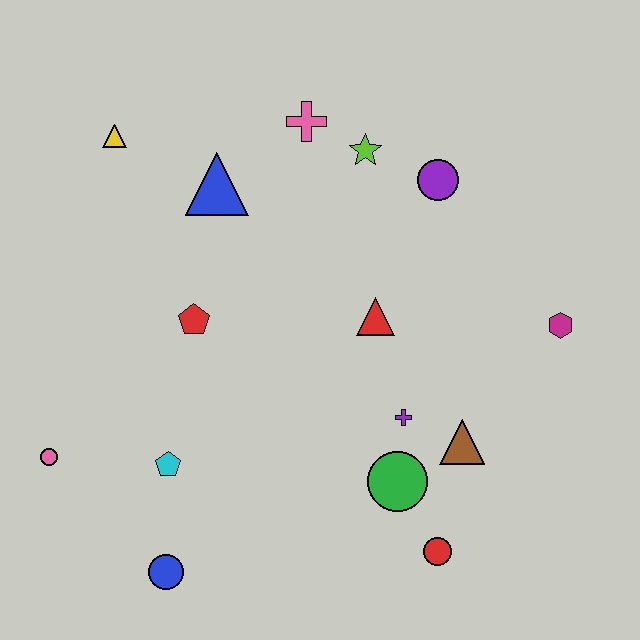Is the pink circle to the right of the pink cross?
No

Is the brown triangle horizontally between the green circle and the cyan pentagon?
No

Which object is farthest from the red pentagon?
The magenta hexagon is farthest from the red pentagon.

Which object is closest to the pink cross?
The lime star is closest to the pink cross.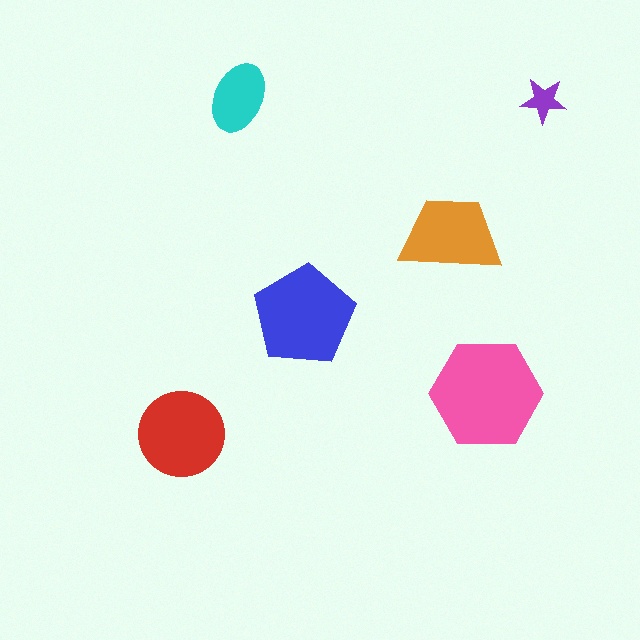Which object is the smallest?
The purple star.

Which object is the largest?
The pink hexagon.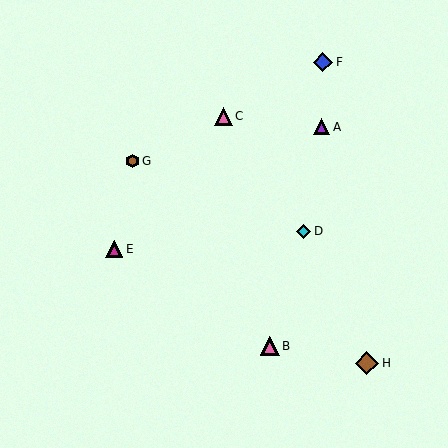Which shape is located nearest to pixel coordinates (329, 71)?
The blue diamond (labeled F) at (323, 62) is nearest to that location.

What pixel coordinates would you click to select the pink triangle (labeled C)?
Click at (223, 116) to select the pink triangle C.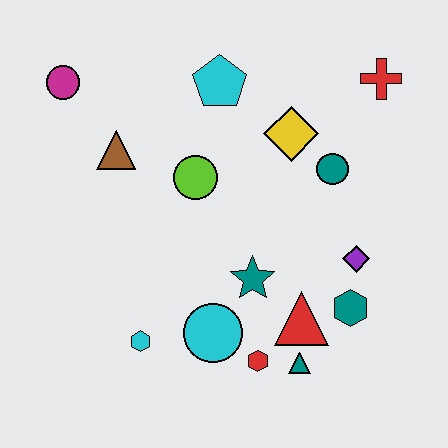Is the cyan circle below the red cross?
Yes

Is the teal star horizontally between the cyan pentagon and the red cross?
Yes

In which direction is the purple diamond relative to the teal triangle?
The purple diamond is above the teal triangle.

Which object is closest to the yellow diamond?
The teal circle is closest to the yellow diamond.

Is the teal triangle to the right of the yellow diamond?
Yes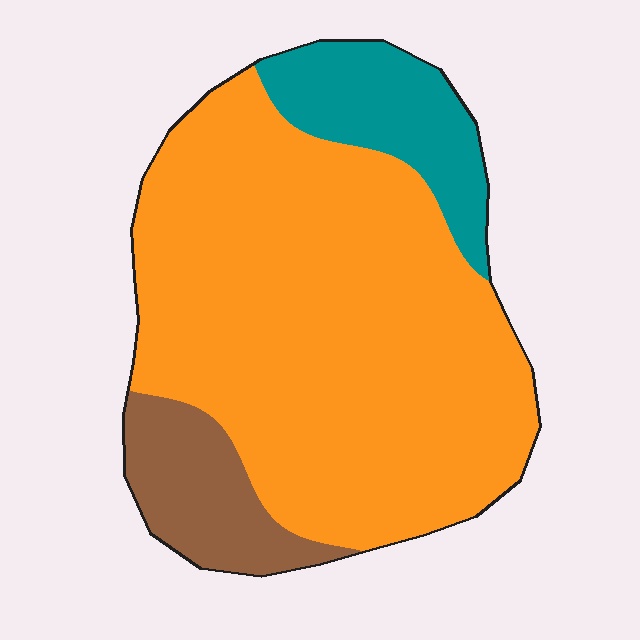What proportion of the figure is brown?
Brown covers around 10% of the figure.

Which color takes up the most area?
Orange, at roughly 75%.